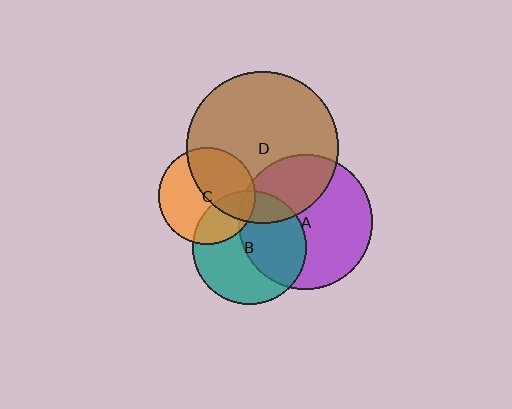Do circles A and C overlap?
Yes.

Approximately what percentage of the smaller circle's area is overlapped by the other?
Approximately 5%.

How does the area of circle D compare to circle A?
Approximately 1.3 times.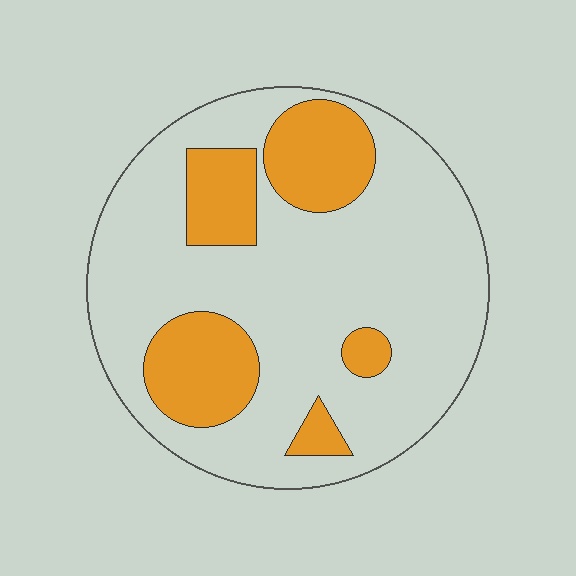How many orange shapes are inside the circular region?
5.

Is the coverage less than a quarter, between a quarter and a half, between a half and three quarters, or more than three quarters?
Less than a quarter.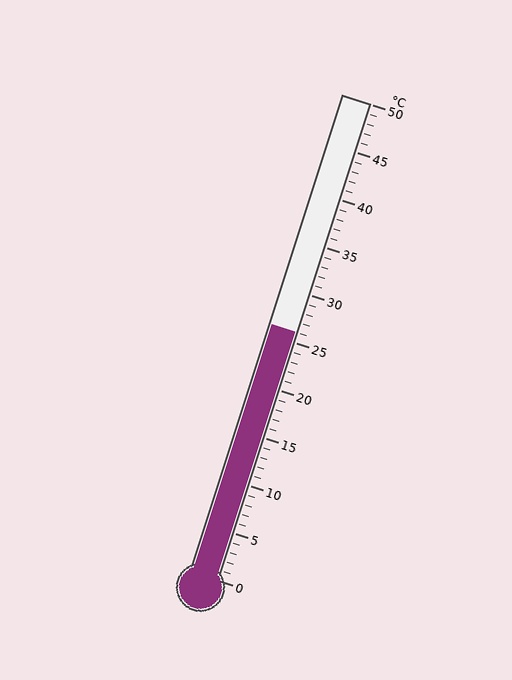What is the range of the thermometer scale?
The thermometer scale ranges from 0°C to 50°C.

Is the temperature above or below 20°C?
The temperature is above 20°C.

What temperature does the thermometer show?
The thermometer shows approximately 26°C.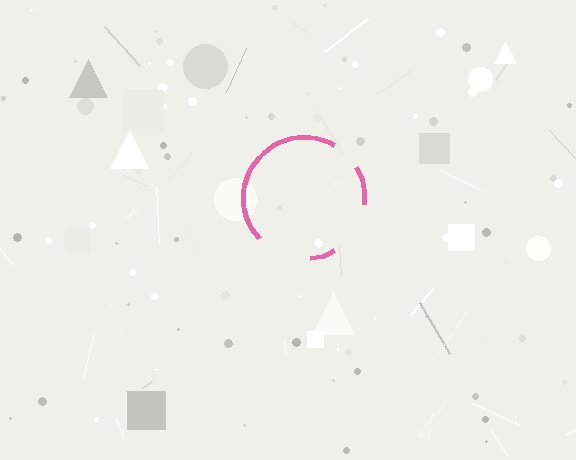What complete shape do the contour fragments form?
The contour fragments form a circle.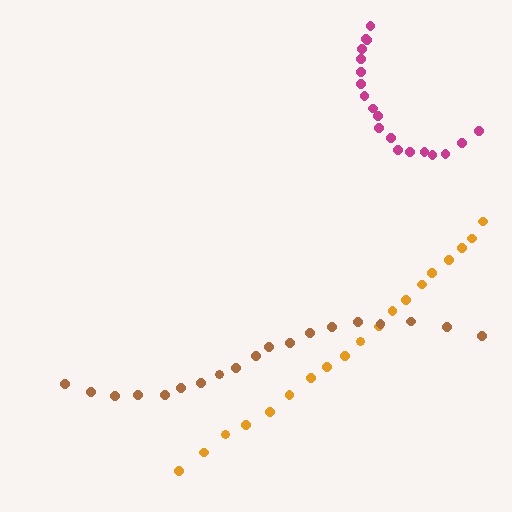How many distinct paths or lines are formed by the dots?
There are 3 distinct paths.